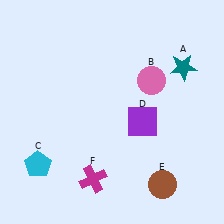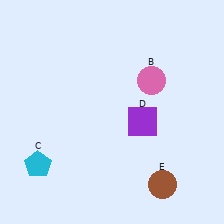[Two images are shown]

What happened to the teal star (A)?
The teal star (A) was removed in Image 2. It was in the top-right area of Image 1.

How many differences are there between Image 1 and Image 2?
There are 2 differences between the two images.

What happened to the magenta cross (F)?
The magenta cross (F) was removed in Image 2. It was in the bottom-left area of Image 1.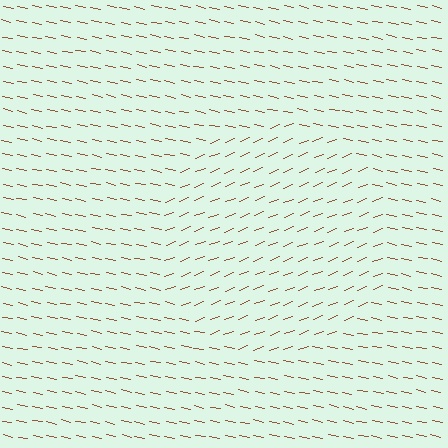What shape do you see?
I see a circle.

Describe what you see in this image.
The image is filled with small brown line segments. A circle region in the image has lines oriented differently from the surrounding lines, creating a visible texture boundary.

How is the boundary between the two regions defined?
The boundary is defined purely by a change in line orientation (approximately 33 degrees difference). All lines are the same color and thickness.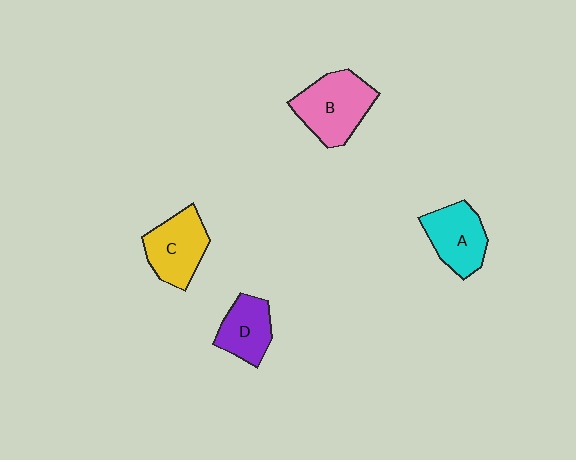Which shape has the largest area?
Shape B (pink).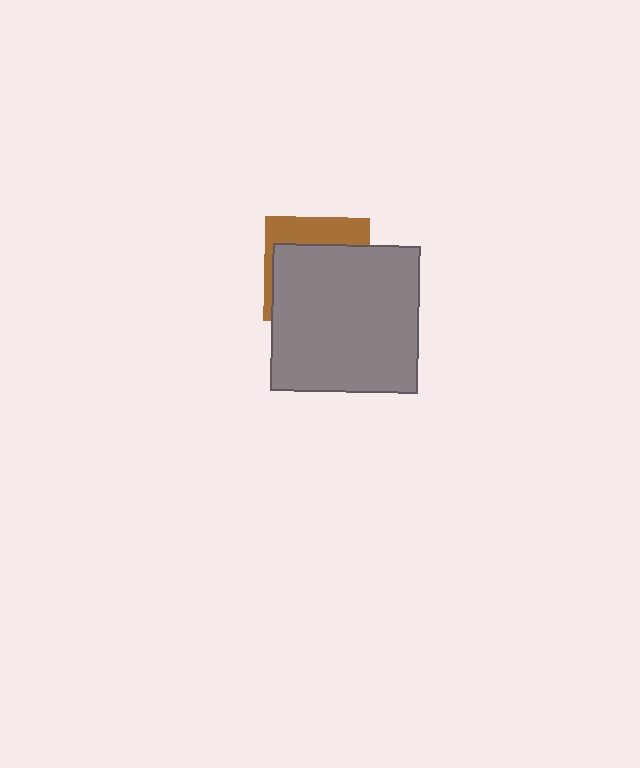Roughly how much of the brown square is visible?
A small part of it is visible (roughly 31%).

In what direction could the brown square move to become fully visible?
The brown square could move up. That would shift it out from behind the gray square entirely.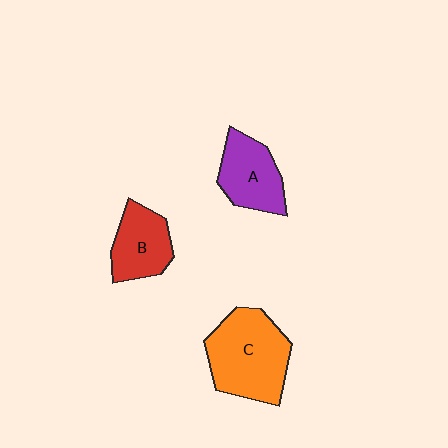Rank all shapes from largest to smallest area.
From largest to smallest: C (orange), A (purple), B (red).